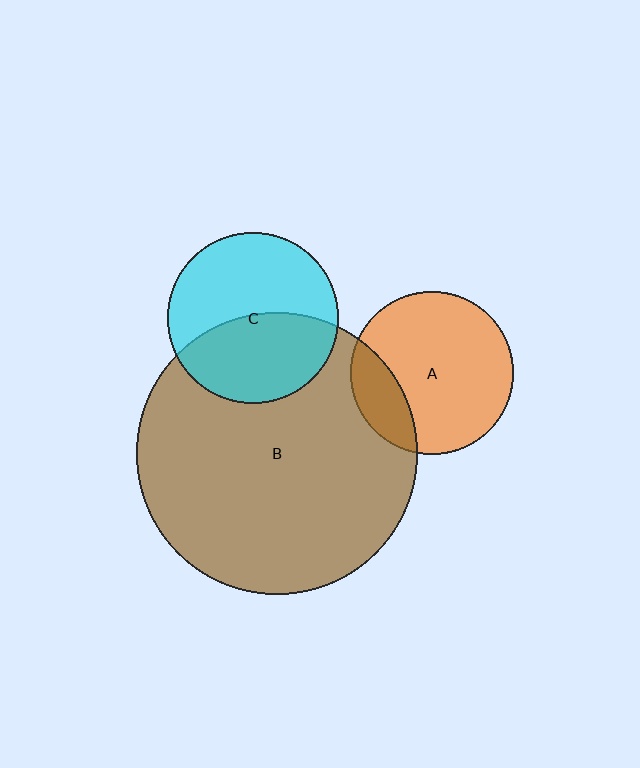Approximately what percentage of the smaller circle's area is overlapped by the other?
Approximately 20%.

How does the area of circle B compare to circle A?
Approximately 3.0 times.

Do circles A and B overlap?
Yes.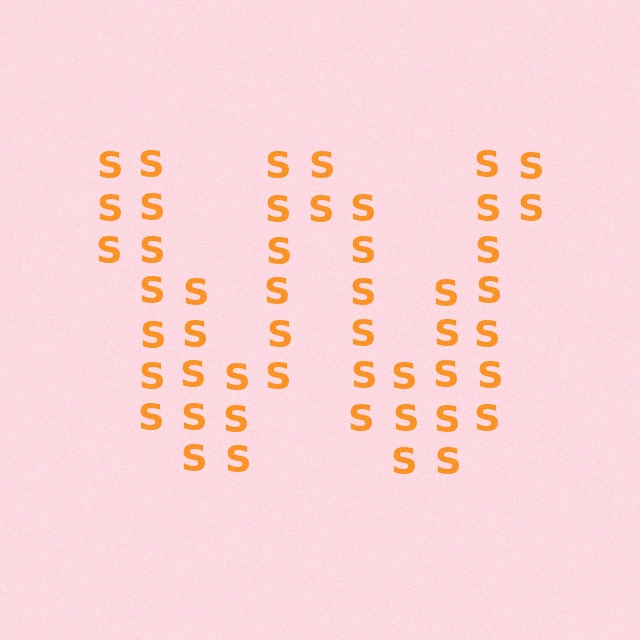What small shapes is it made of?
It is made of small letter S's.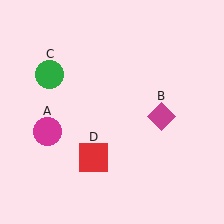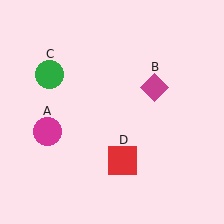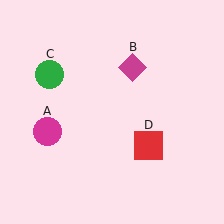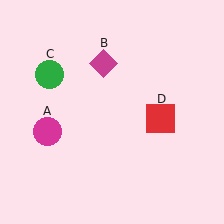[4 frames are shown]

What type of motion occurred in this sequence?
The magenta diamond (object B), red square (object D) rotated counterclockwise around the center of the scene.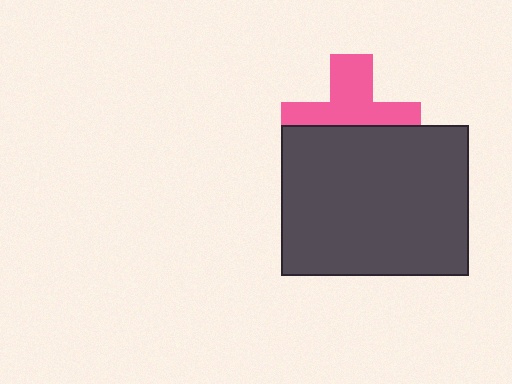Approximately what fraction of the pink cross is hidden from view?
Roughly 47% of the pink cross is hidden behind the dark gray rectangle.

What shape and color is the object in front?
The object in front is a dark gray rectangle.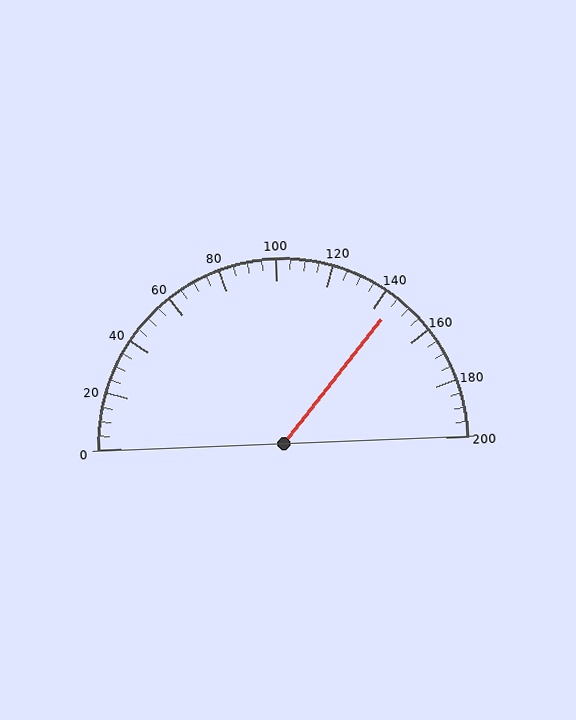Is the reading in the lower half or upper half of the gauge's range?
The reading is in the upper half of the range (0 to 200).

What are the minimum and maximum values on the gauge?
The gauge ranges from 0 to 200.